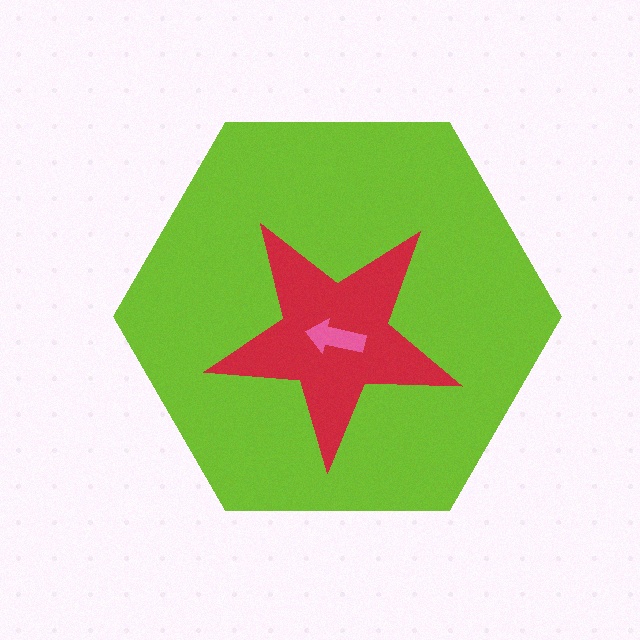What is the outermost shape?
The lime hexagon.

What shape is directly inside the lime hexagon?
The red star.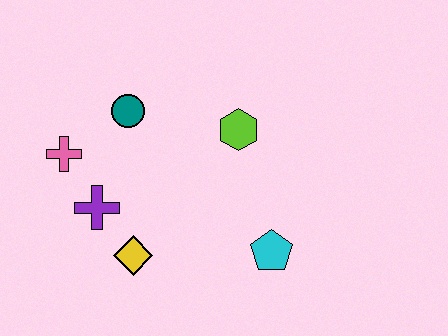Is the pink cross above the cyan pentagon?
Yes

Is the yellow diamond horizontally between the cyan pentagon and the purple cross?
Yes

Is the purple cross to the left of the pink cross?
No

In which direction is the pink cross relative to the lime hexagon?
The pink cross is to the left of the lime hexagon.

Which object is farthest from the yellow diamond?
The lime hexagon is farthest from the yellow diamond.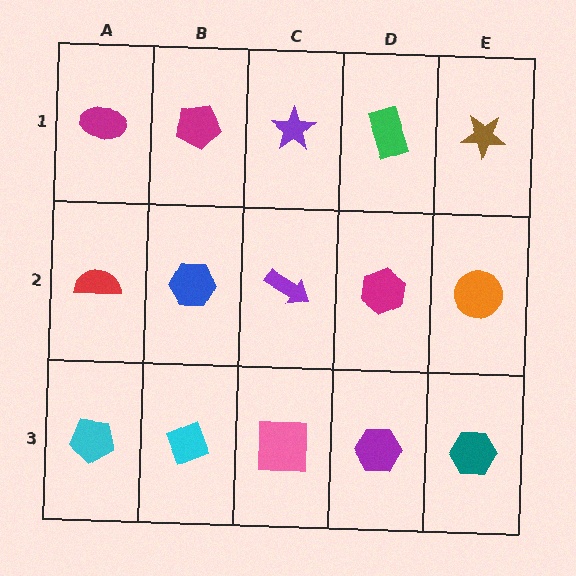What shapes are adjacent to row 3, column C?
A purple arrow (row 2, column C), a cyan diamond (row 3, column B), a purple hexagon (row 3, column D).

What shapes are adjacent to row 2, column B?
A magenta pentagon (row 1, column B), a cyan diamond (row 3, column B), a red semicircle (row 2, column A), a purple arrow (row 2, column C).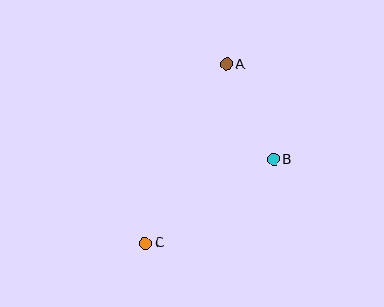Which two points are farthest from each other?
Points A and C are farthest from each other.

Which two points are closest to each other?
Points A and B are closest to each other.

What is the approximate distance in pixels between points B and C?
The distance between B and C is approximately 153 pixels.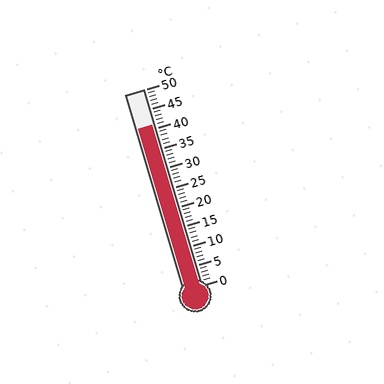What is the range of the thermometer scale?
The thermometer scale ranges from 0°C to 50°C.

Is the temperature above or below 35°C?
The temperature is above 35°C.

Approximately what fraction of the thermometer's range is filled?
The thermometer is filled to approximately 80% of its range.